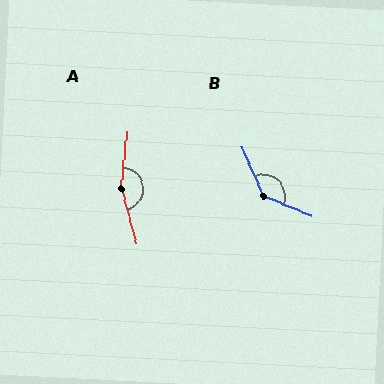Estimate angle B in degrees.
Approximately 136 degrees.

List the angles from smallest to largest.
B (136°), A (158°).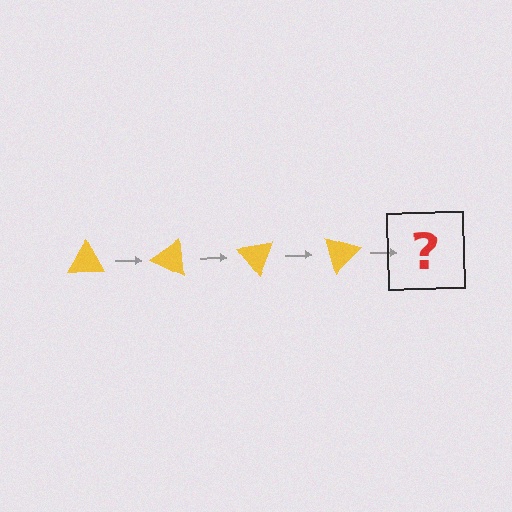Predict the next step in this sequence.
The next step is a yellow triangle rotated 100 degrees.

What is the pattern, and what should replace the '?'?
The pattern is that the triangle rotates 25 degrees each step. The '?' should be a yellow triangle rotated 100 degrees.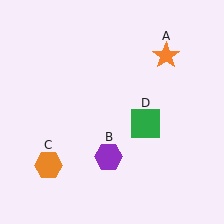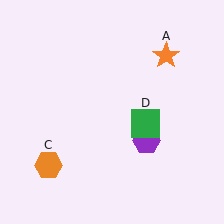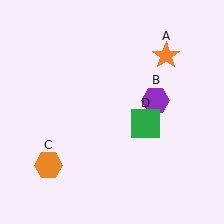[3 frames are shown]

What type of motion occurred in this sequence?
The purple hexagon (object B) rotated counterclockwise around the center of the scene.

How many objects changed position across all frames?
1 object changed position: purple hexagon (object B).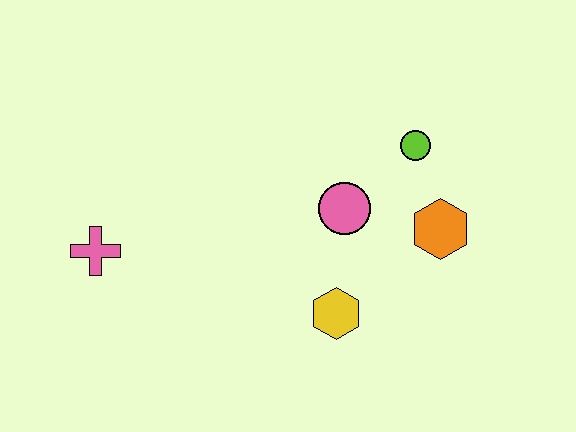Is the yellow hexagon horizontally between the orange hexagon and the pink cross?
Yes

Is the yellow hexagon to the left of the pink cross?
No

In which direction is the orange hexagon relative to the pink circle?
The orange hexagon is to the right of the pink circle.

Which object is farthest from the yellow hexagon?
The pink cross is farthest from the yellow hexagon.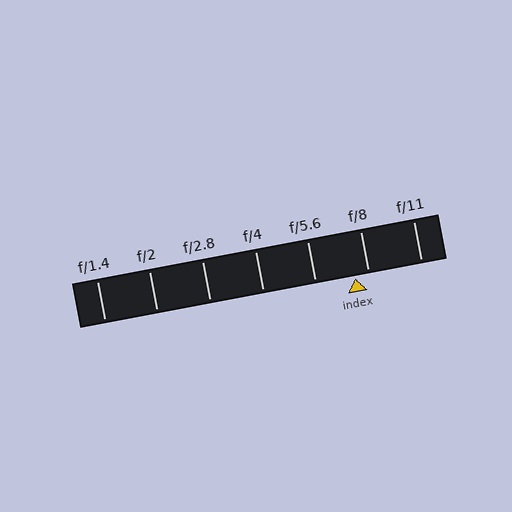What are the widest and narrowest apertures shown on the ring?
The widest aperture shown is f/1.4 and the narrowest is f/11.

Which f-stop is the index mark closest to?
The index mark is closest to f/8.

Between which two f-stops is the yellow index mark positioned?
The index mark is between f/5.6 and f/8.